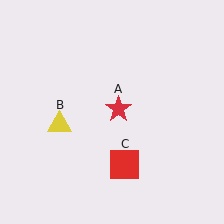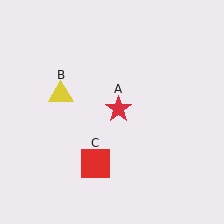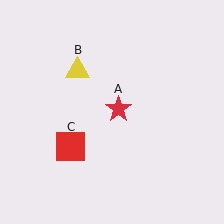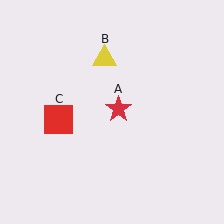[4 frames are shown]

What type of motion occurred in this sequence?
The yellow triangle (object B), red square (object C) rotated clockwise around the center of the scene.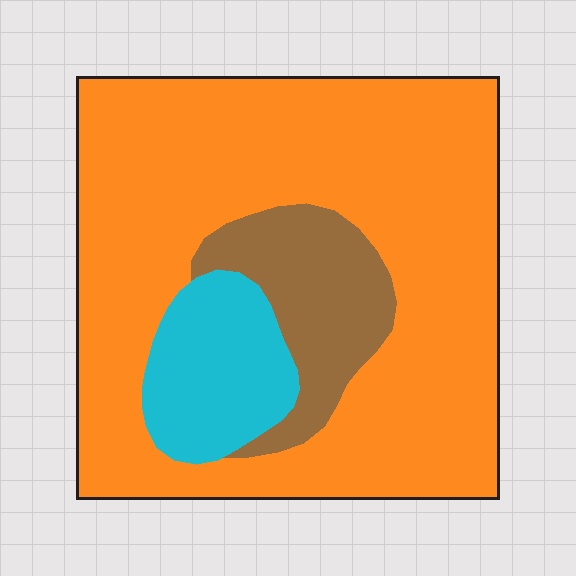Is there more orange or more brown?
Orange.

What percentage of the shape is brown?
Brown covers roughly 15% of the shape.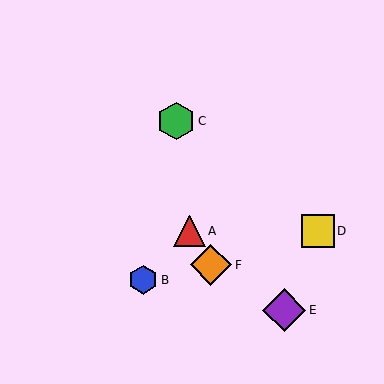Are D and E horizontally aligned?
No, D is at y≈231 and E is at y≈310.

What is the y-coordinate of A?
Object A is at y≈231.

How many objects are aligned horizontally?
2 objects (A, D) are aligned horizontally.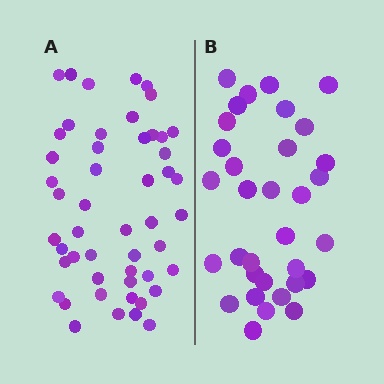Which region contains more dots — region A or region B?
Region A (the left region) has more dots.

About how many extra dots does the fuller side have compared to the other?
Region A has approximately 15 more dots than region B.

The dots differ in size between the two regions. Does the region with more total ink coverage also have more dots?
No. Region B has more total ink coverage because its dots are larger, but region A actually contains more individual dots. Total area can be misleading — the number of items is what matters here.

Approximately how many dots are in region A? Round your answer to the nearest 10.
About 50 dots.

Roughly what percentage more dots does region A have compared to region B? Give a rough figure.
About 50% more.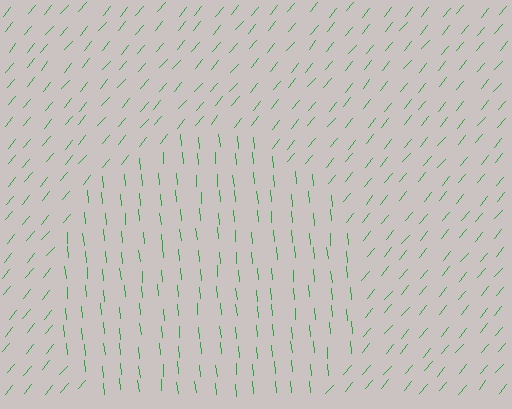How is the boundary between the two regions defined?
The boundary is defined purely by a change in line orientation (approximately 45 degrees difference). All lines are the same color and thickness.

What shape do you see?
I see a circle.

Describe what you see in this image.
The image is filled with small green line segments. A circle region in the image has lines oriented differently from the surrounding lines, creating a visible texture boundary.